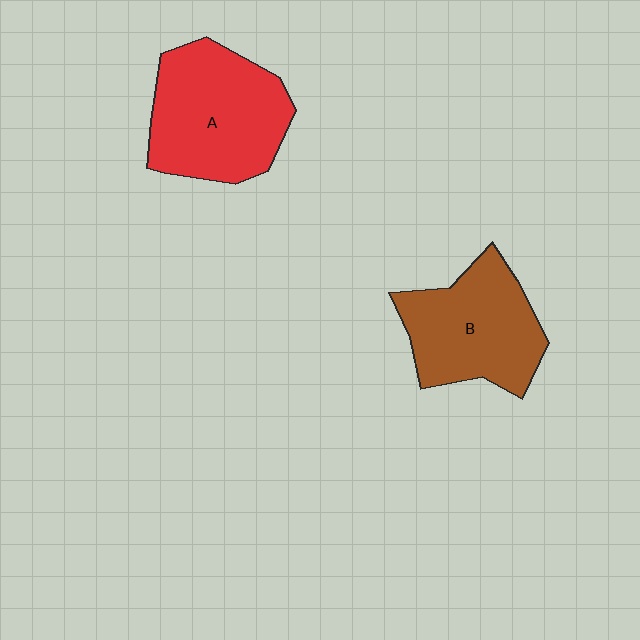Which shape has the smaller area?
Shape B (brown).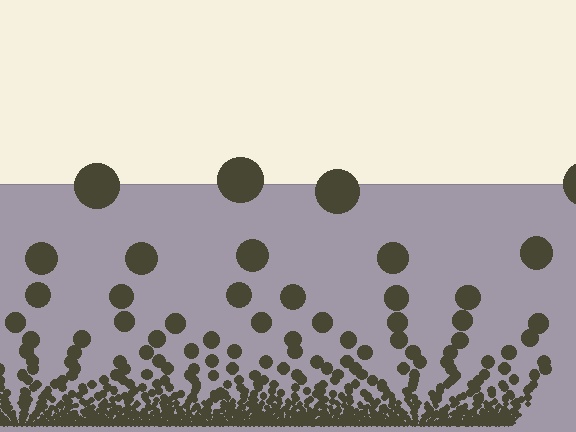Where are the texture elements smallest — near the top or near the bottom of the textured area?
Near the bottom.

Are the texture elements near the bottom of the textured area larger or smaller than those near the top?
Smaller. The gradient is inverted — elements near the bottom are smaller and denser.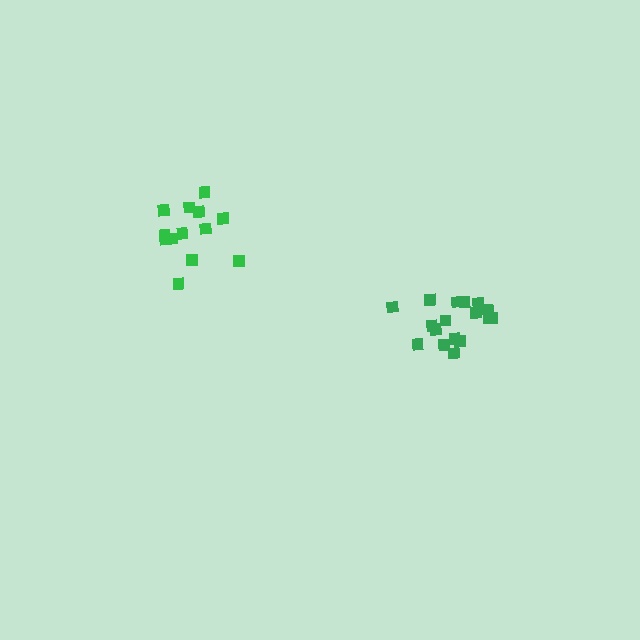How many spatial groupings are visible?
There are 2 spatial groupings.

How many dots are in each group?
Group 1: 17 dots, Group 2: 13 dots (30 total).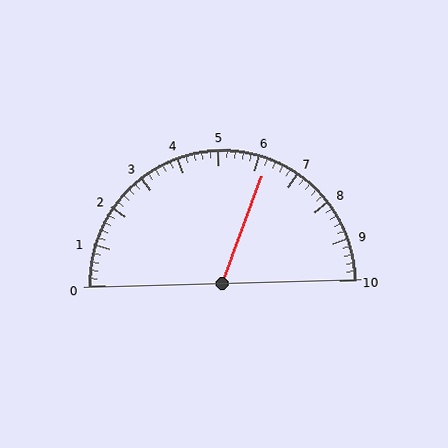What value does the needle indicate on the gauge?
The needle indicates approximately 6.2.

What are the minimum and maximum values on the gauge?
The gauge ranges from 0 to 10.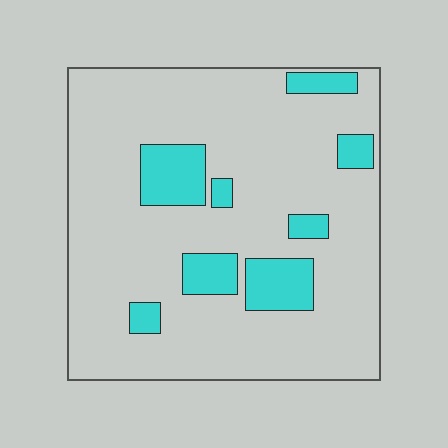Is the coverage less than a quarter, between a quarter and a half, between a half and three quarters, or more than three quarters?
Less than a quarter.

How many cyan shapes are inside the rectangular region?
8.